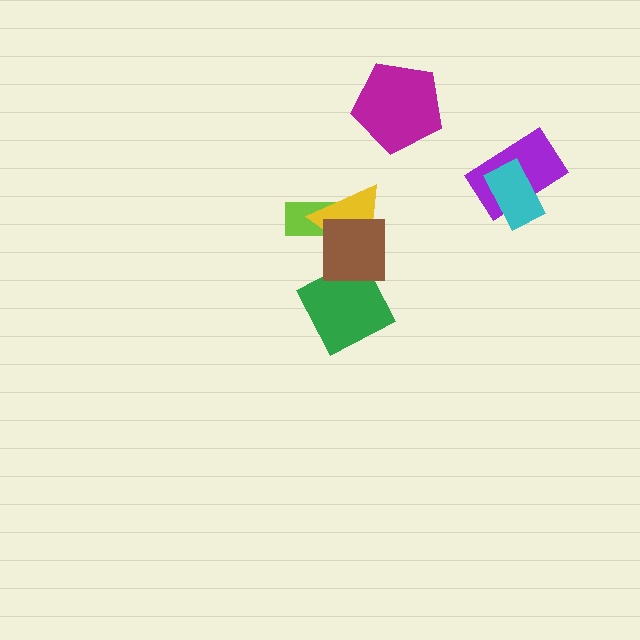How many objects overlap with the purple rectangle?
1 object overlaps with the purple rectangle.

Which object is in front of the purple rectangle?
The cyan rectangle is in front of the purple rectangle.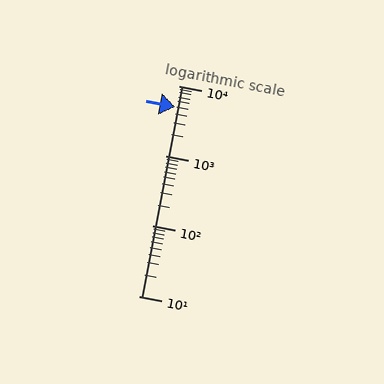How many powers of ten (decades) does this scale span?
The scale spans 3 decades, from 10 to 10000.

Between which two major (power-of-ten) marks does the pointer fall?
The pointer is between 1000 and 10000.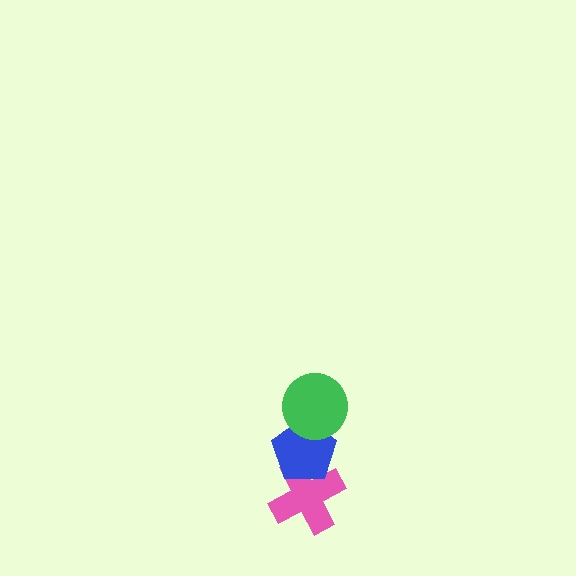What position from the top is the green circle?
The green circle is 1st from the top.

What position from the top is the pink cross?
The pink cross is 3rd from the top.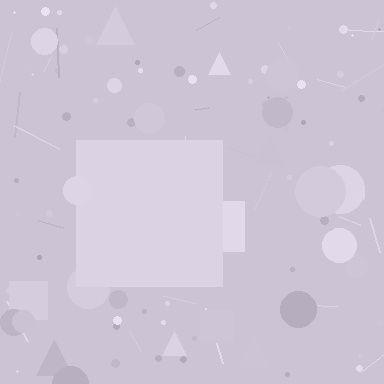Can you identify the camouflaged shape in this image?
The camouflaged shape is a square.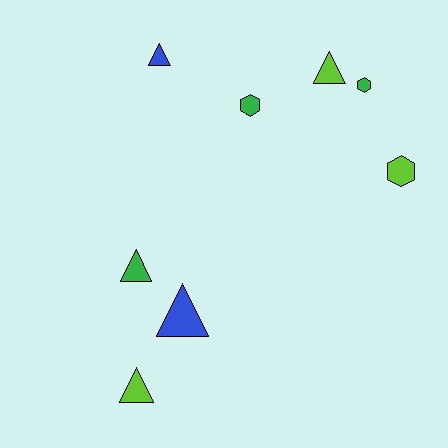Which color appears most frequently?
Green, with 3 objects.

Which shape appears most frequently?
Triangle, with 5 objects.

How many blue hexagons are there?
There are no blue hexagons.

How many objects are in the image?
There are 8 objects.